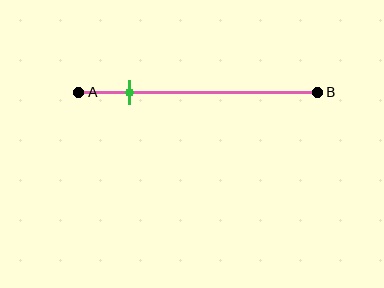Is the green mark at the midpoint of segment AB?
No, the mark is at about 20% from A, not at the 50% midpoint.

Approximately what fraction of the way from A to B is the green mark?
The green mark is approximately 20% of the way from A to B.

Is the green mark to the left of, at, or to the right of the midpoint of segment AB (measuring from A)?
The green mark is to the left of the midpoint of segment AB.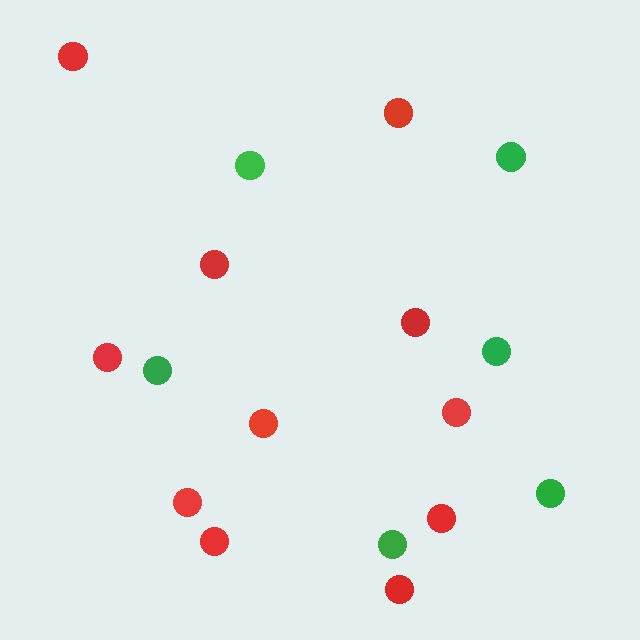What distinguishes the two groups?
There are 2 groups: one group of red circles (11) and one group of green circles (6).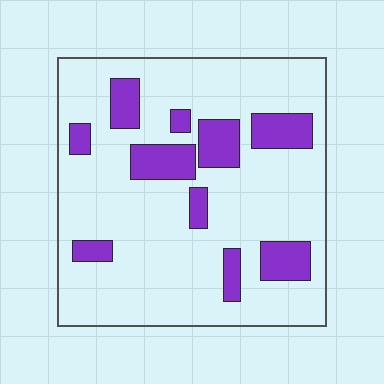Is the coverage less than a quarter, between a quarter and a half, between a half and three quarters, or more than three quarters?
Less than a quarter.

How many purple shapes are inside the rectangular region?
10.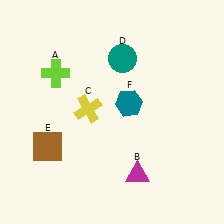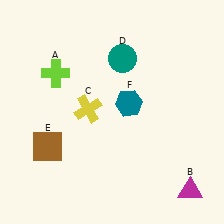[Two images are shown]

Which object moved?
The magenta triangle (B) moved right.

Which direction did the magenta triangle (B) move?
The magenta triangle (B) moved right.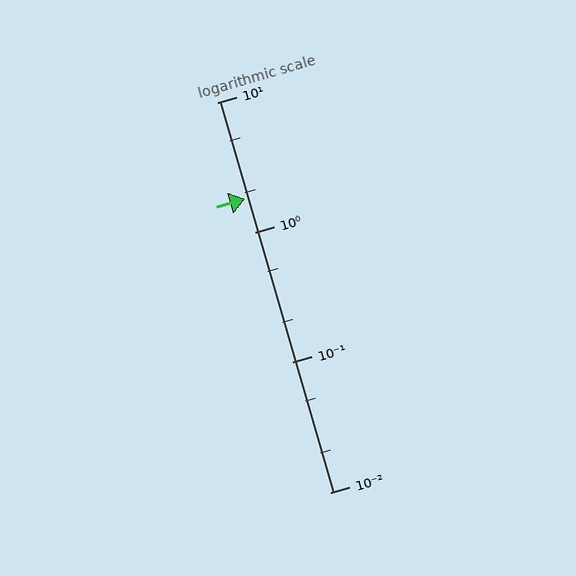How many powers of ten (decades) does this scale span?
The scale spans 3 decades, from 0.01 to 10.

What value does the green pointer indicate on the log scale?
The pointer indicates approximately 1.8.